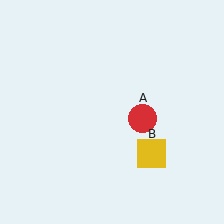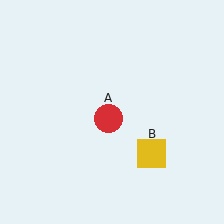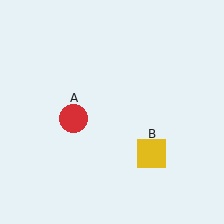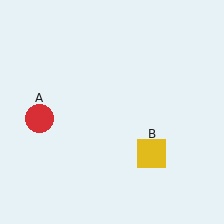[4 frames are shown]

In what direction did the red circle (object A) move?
The red circle (object A) moved left.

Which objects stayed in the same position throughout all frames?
Yellow square (object B) remained stationary.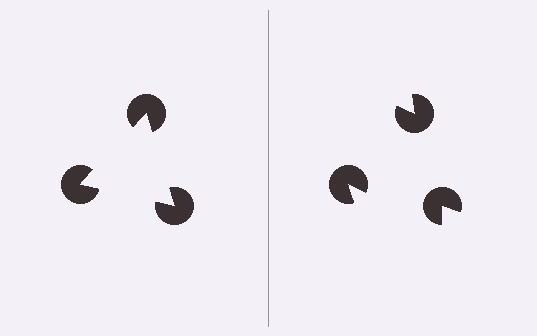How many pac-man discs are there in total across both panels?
6 — 3 on each side.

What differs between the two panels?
The pac-man discs are positioned identically on both sides; only the wedge orientations differ. On the left they align to a triangle; on the right they are misaligned.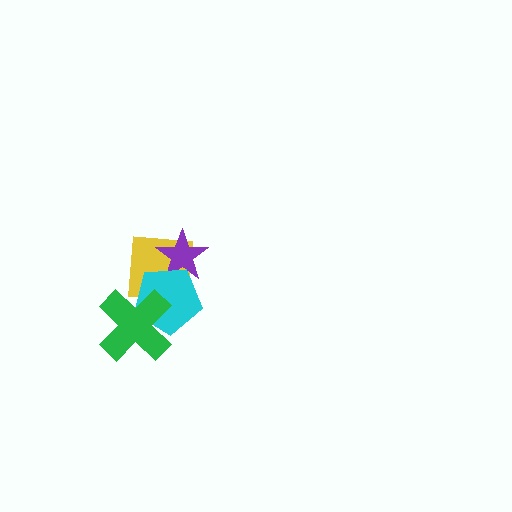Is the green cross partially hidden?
No, no other shape covers it.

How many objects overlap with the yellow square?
3 objects overlap with the yellow square.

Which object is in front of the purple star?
The cyan pentagon is in front of the purple star.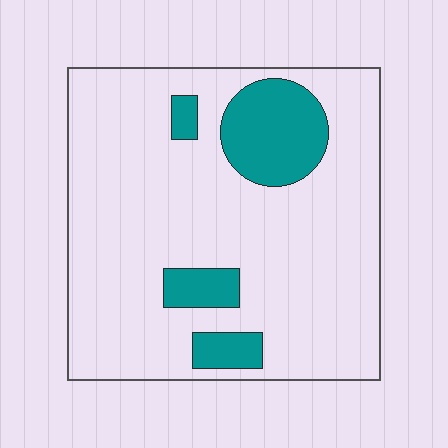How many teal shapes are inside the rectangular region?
4.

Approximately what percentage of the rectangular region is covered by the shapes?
Approximately 15%.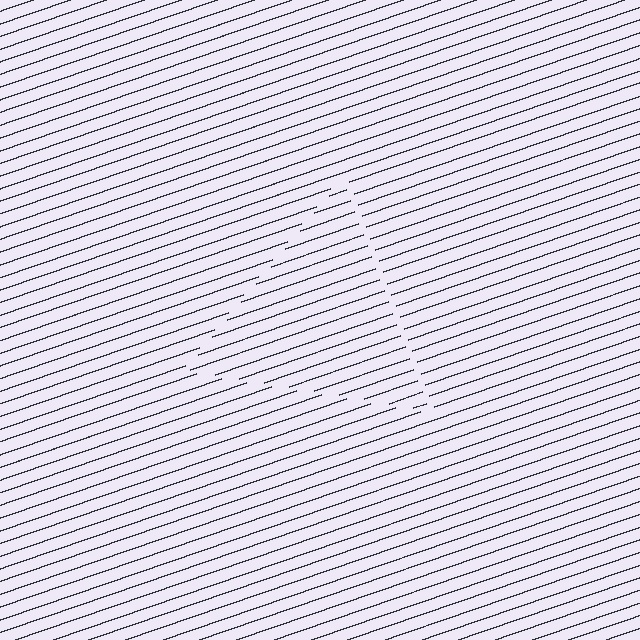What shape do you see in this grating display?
An illusory triangle. The interior of the shape contains the same grating, shifted by half a period — the contour is defined by the phase discontinuity where line-ends from the inner and outer gratings abut.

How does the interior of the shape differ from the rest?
The interior of the shape contains the same grating, shifted by half a period — the contour is defined by the phase discontinuity where line-ends from the inner and outer gratings abut.